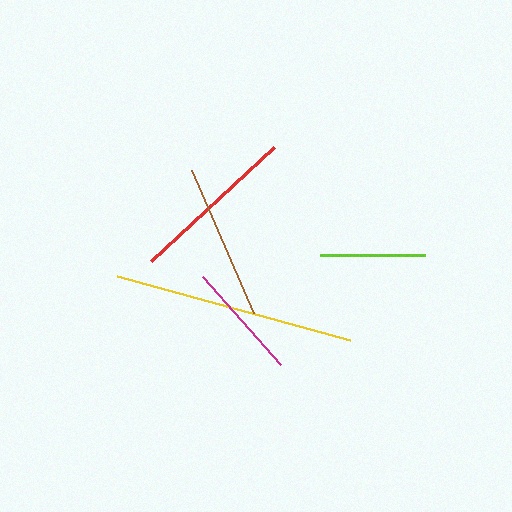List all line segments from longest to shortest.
From longest to shortest: yellow, red, brown, magenta, lime.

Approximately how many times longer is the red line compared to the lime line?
The red line is approximately 1.6 times the length of the lime line.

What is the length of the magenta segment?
The magenta segment is approximately 117 pixels long.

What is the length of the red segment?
The red segment is approximately 167 pixels long.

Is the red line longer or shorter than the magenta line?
The red line is longer than the magenta line.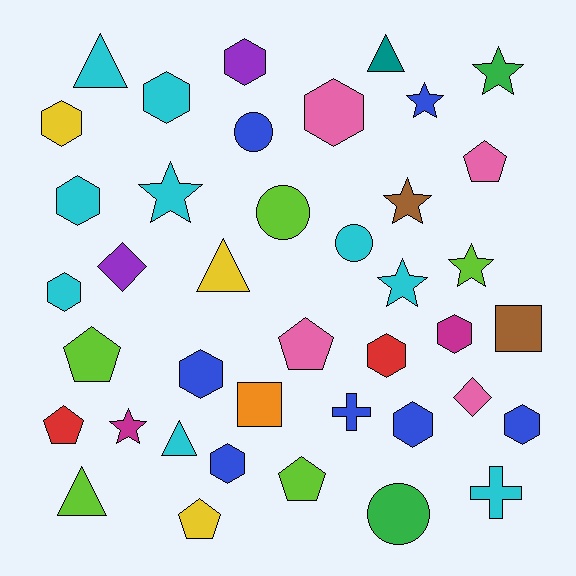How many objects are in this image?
There are 40 objects.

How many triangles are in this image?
There are 5 triangles.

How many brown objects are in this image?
There are 2 brown objects.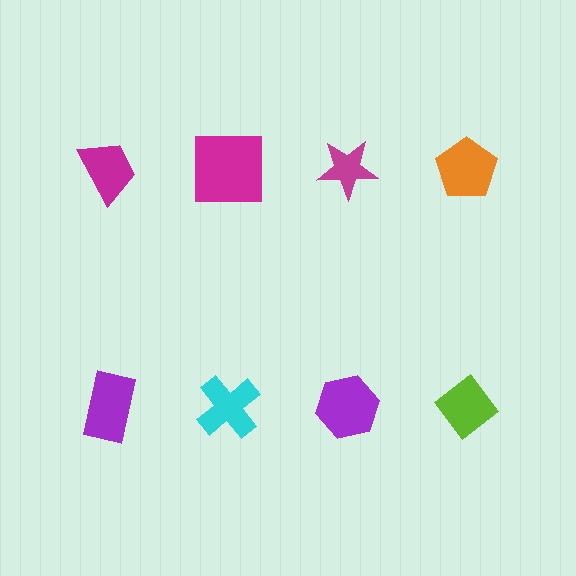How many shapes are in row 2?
4 shapes.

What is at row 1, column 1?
A magenta trapezoid.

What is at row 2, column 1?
A purple rectangle.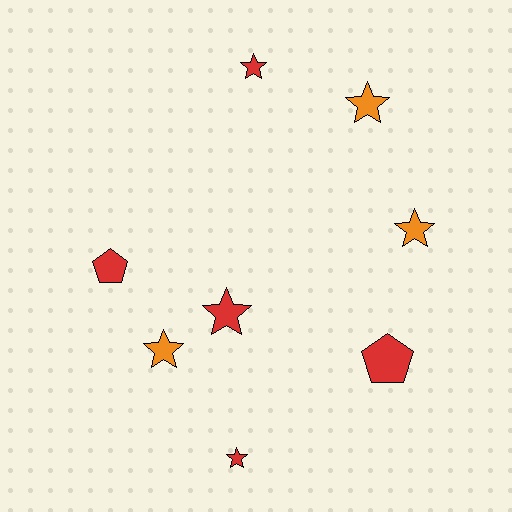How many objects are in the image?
There are 8 objects.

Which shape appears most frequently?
Star, with 6 objects.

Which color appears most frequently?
Red, with 5 objects.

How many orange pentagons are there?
There are no orange pentagons.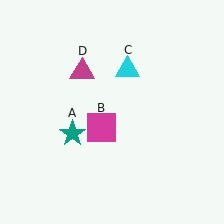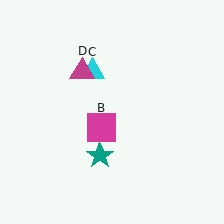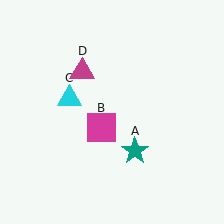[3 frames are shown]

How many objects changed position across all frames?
2 objects changed position: teal star (object A), cyan triangle (object C).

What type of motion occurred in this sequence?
The teal star (object A), cyan triangle (object C) rotated counterclockwise around the center of the scene.